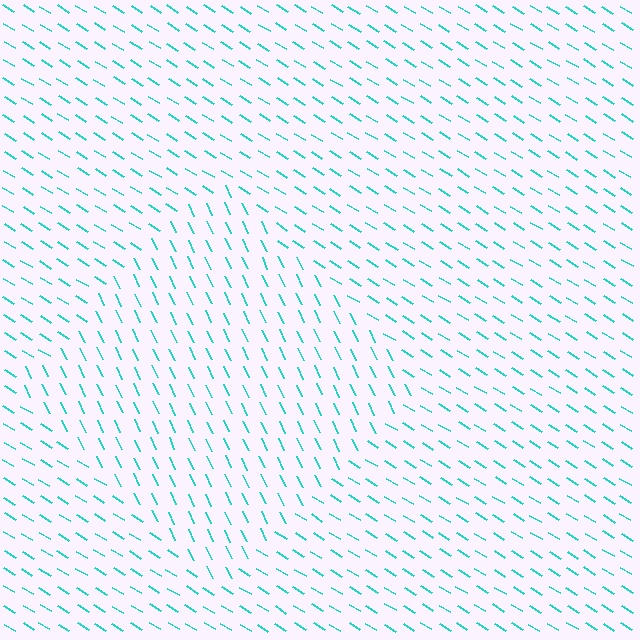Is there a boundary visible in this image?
Yes, there is a texture boundary formed by a change in line orientation.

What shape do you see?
I see a diamond.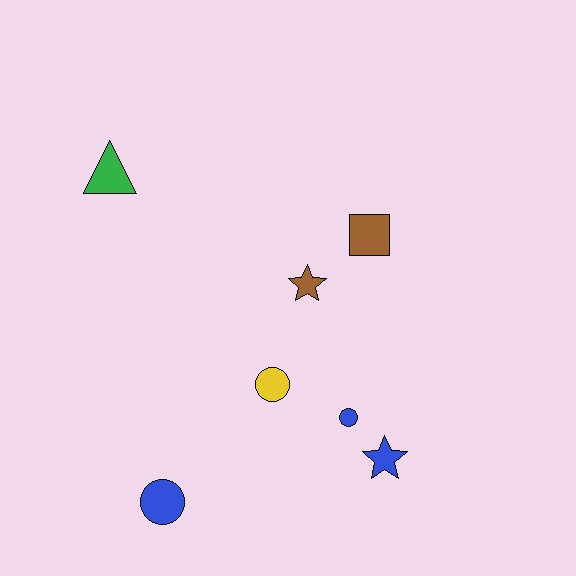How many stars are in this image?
There are 2 stars.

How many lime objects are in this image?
There are no lime objects.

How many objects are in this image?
There are 7 objects.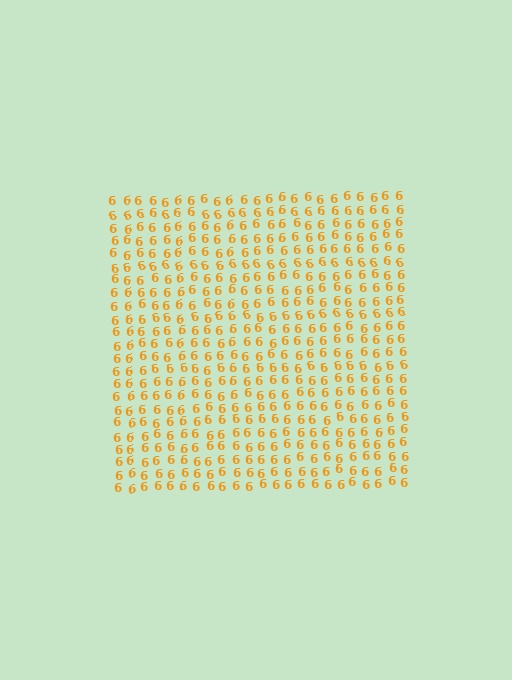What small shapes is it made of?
It is made of small digit 6's.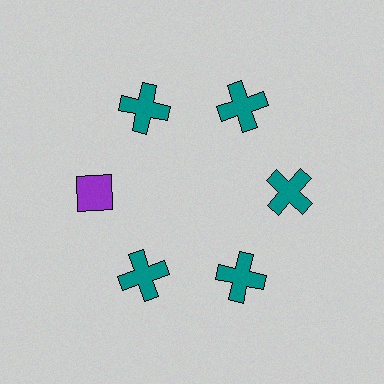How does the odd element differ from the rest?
It differs in both color (purple instead of teal) and shape (diamond instead of cross).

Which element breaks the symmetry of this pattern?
The purple diamond at roughly the 9 o'clock position breaks the symmetry. All other shapes are teal crosses.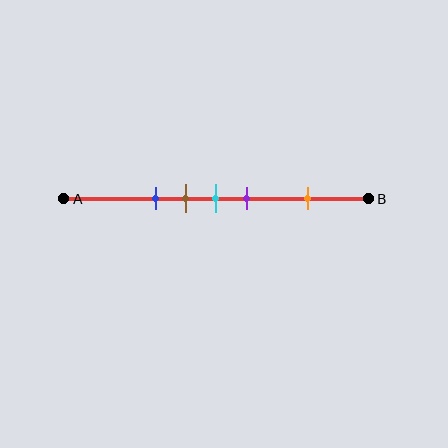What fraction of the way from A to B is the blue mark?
The blue mark is approximately 30% (0.3) of the way from A to B.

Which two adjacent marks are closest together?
The brown and cyan marks are the closest adjacent pair.